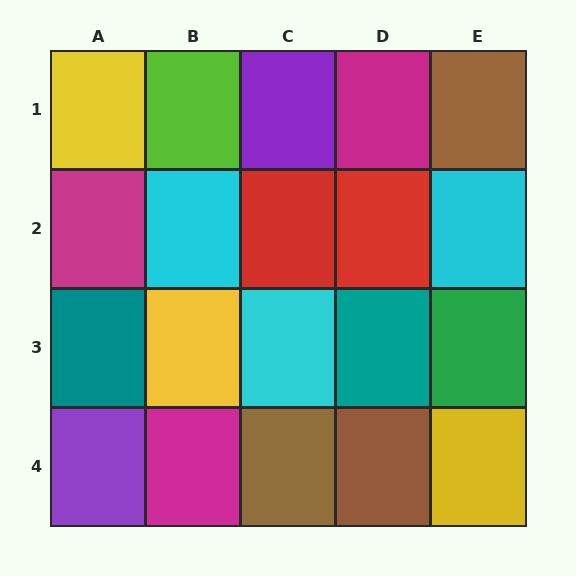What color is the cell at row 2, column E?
Cyan.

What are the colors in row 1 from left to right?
Yellow, lime, purple, magenta, brown.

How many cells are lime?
1 cell is lime.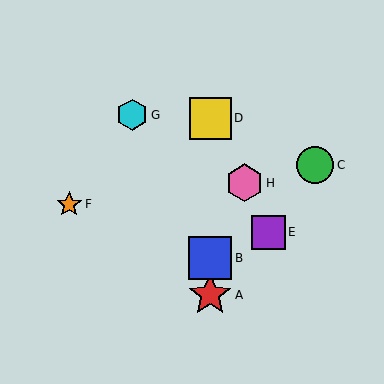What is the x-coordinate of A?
Object A is at x≈210.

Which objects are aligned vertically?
Objects A, B, D are aligned vertically.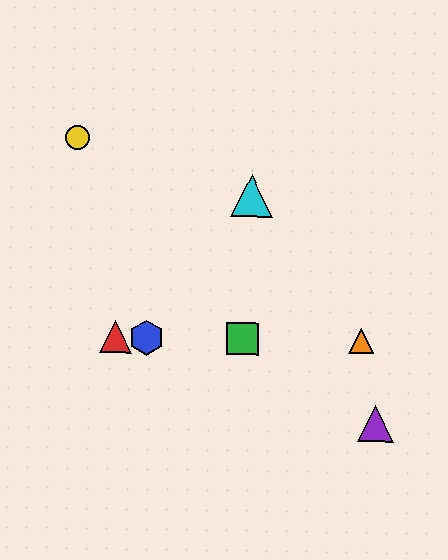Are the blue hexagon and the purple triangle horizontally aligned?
No, the blue hexagon is at y≈337 and the purple triangle is at y≈424.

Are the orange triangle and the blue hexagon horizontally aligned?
Yes, both are at y≈341.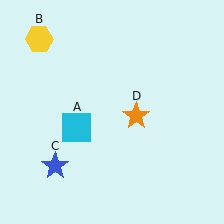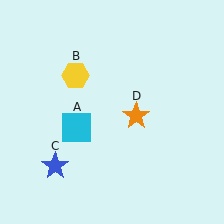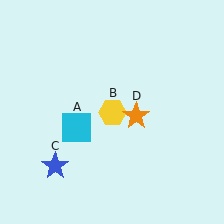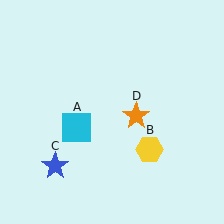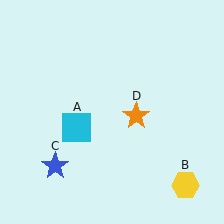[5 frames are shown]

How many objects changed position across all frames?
1 object changed position: yellow hexagon (object B).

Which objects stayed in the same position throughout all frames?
Cyan square (object A) and blue star (object C) and orange star (object D) remained stationary.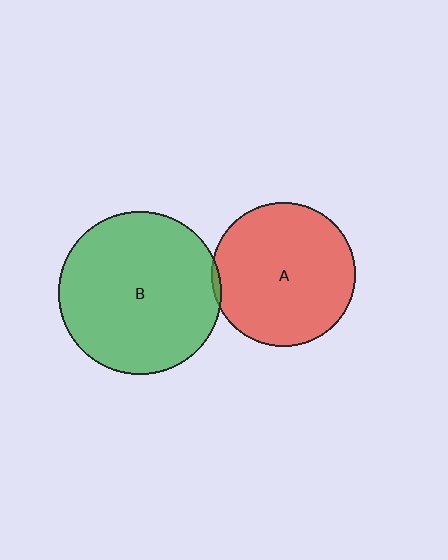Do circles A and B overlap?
Yes.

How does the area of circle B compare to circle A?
Approximately 1.3 times.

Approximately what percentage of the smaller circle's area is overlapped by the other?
Approximately 5%.